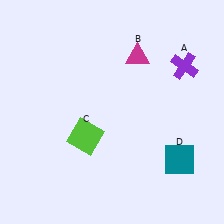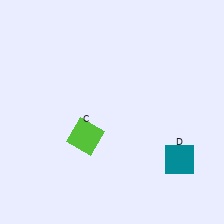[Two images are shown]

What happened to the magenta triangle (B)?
The magenta triangle (B) was removed in Image 2. It was in the top-right area of Image 1.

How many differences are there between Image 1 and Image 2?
There are 2 differences between the two images.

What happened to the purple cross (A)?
The purple cross (A) was removed in Image 2. It was in the top-right area of Image 1.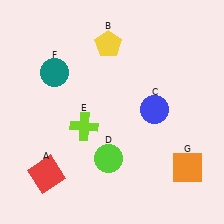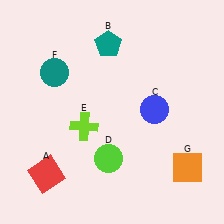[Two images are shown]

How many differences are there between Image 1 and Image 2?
There is 1 difference between the two images.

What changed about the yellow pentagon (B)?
In Image 1, B is yellow. In Image 2, it changed to teal.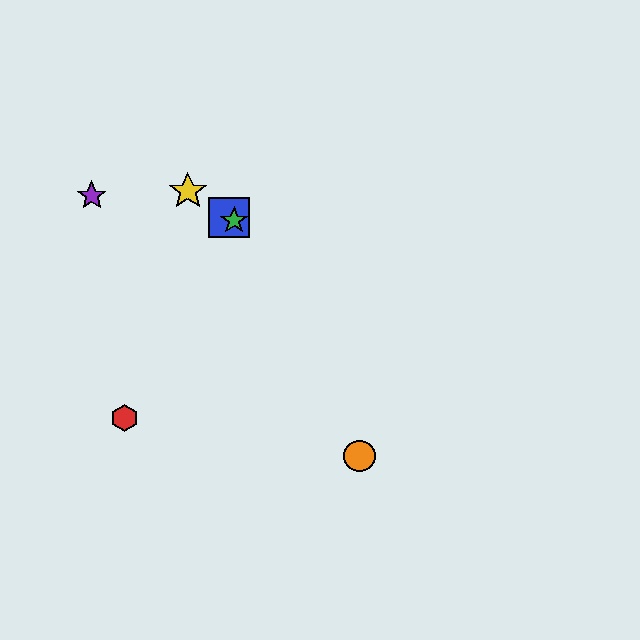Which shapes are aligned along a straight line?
The blue square, the green star, the yellow star are aligned along a straight line.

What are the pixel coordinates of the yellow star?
The yellow star is at (188, 191).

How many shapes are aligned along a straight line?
3 shapes (the blue square, the green star, the yellow star) are aligned along a straight line.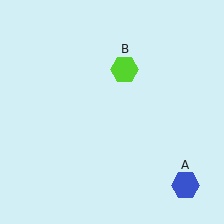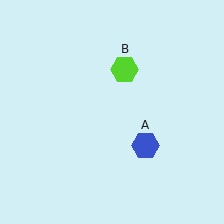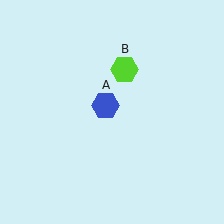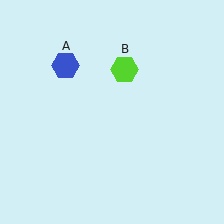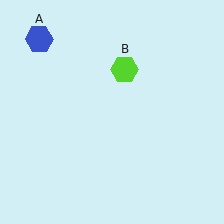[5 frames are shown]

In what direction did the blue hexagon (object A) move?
The blue hexagon (object A) moved up and to the left.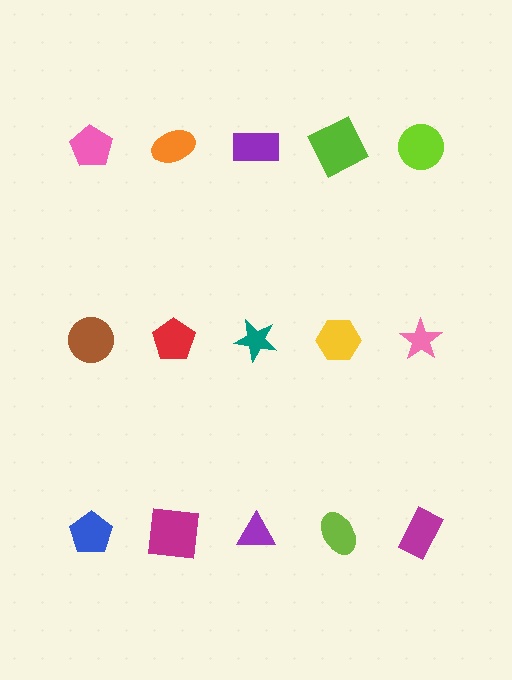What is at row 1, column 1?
A pink pentagon.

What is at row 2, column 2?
A red pentagon.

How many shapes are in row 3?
5 shapes.